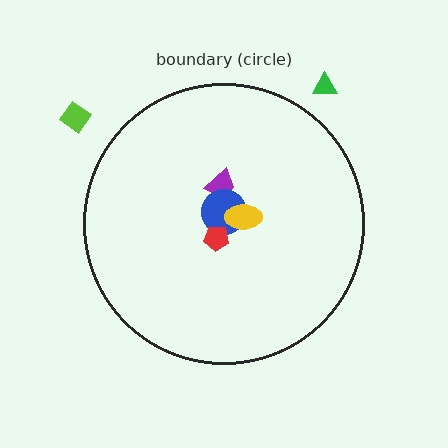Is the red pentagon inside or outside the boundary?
Inside.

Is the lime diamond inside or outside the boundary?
Outside.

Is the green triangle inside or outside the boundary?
Outside.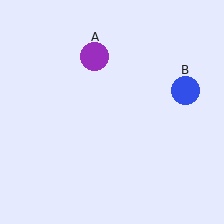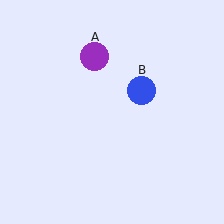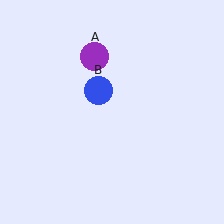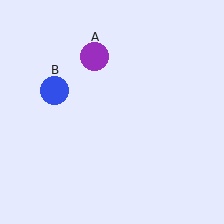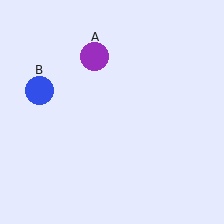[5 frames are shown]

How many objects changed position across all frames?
1 object changed position: blue circle (object B).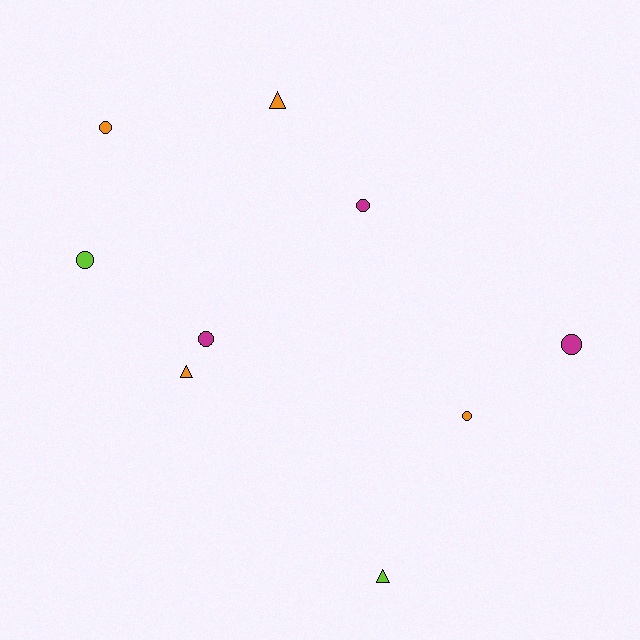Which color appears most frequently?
Orange, with 4 objects.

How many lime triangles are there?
There is 1 lime triangle.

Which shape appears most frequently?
Circle, with 6 objects.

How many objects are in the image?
There are 9 objects.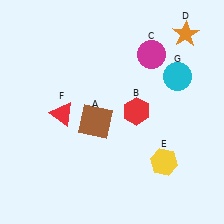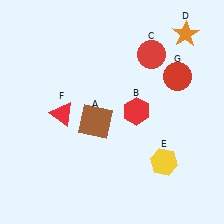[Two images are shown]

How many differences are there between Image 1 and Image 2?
There are 2 differences between the two images.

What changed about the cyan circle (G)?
In Image 1, G is cyan. In Image 2, it changed to red.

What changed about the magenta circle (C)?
In Image 1, C is magenta. In Image 2, it changed to red.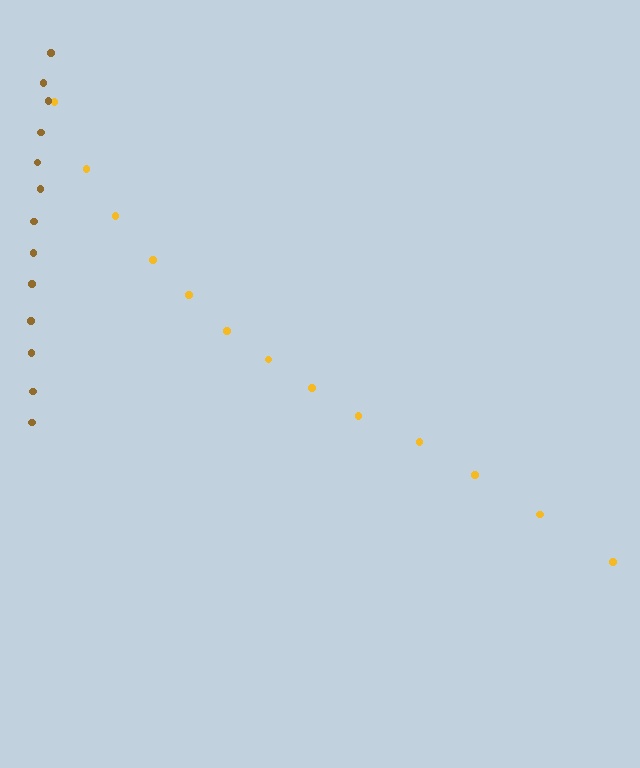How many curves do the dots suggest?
There are 2 distinct paths.